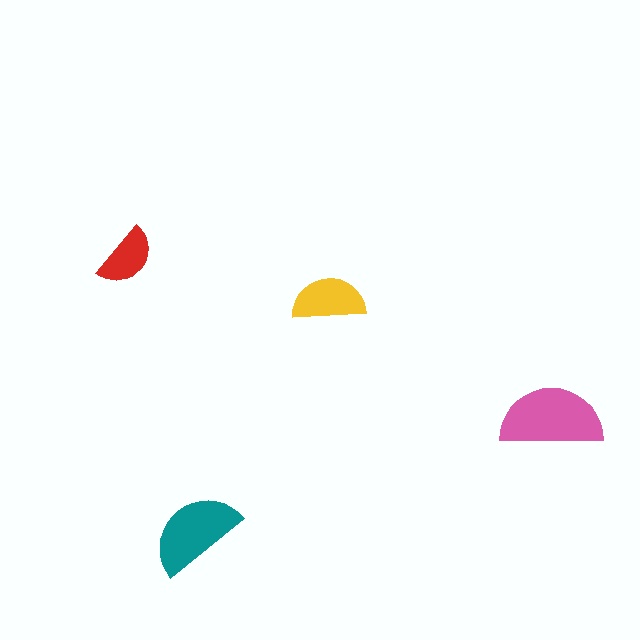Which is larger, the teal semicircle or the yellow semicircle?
The teal one.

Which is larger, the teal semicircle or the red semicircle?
The teal one.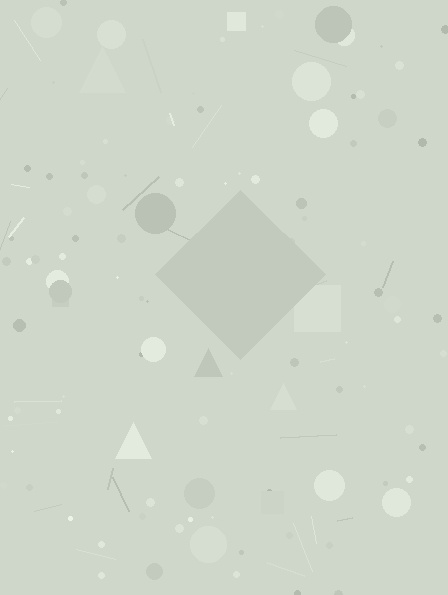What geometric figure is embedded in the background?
A diamond is embedded in the background.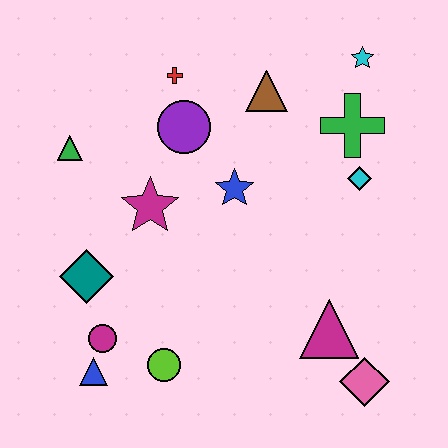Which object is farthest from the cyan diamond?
The blue triangle is farthest from the cyan diamond.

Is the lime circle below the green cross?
Yes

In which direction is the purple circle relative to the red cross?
The purple circle is below the red cross.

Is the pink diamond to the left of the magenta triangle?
No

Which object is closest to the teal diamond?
The magenta circle is closest to the teal diamond.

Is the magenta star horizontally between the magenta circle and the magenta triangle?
Yes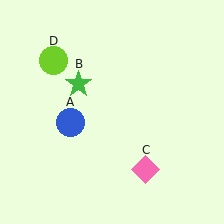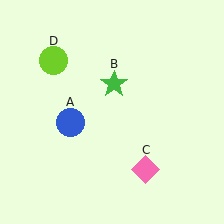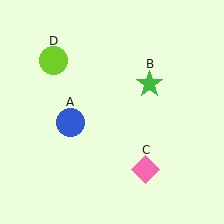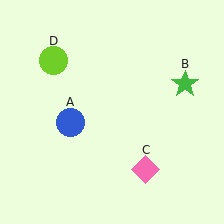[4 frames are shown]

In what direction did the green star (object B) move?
The green star (object B) moved right.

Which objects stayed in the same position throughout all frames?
Blue circle (object A) and pink diamond (object C) and lime circle (object D) remained stationary.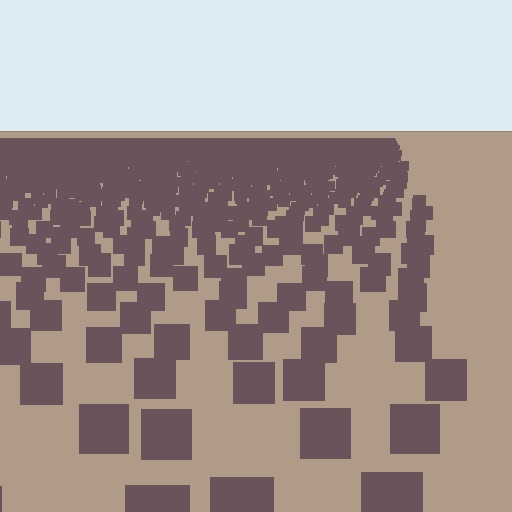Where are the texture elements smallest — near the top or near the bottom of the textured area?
Near the top.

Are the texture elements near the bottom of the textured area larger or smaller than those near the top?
Larger. Near the bottom, elements are closer to the viewer and appear at a bigger on-screen size.